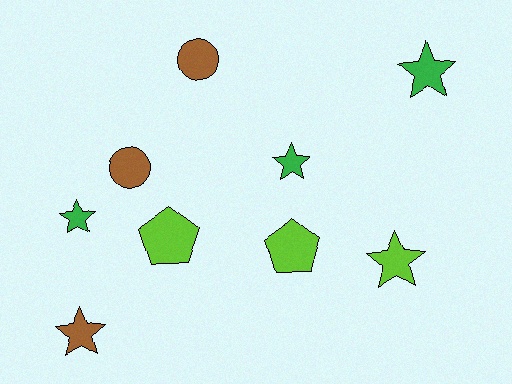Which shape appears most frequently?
Star, with 5 objects.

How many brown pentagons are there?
There are no brown pentagons.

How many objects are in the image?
There are 9 objects.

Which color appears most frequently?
Green, with 3 objects.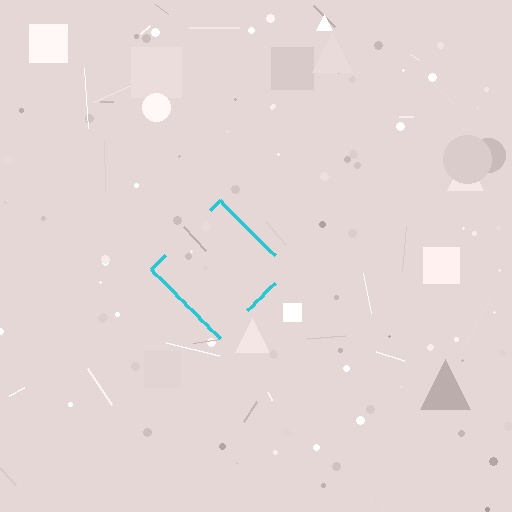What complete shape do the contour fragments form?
The contour fragments form a diamond.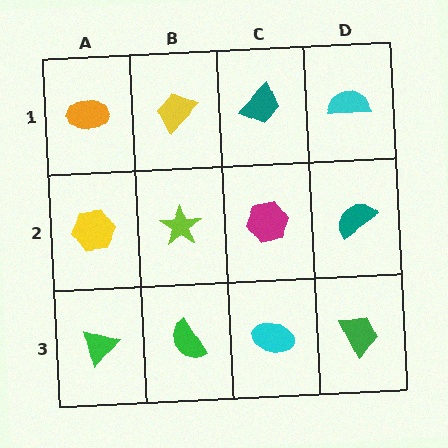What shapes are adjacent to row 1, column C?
A magenta hexagon (row 2, column C), a yellow trapezoid (row 1, column B), a cyan semicircle (row 1, column D).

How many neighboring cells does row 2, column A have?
3.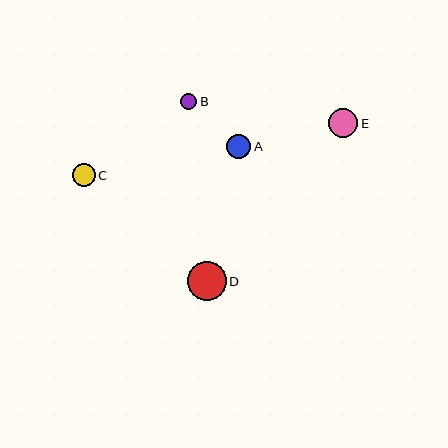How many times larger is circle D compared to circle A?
Circle D is approximately 1.6 times the size of circle A.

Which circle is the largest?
Circle D is the largest with a size of approximately 38 pixels.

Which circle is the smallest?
Circle B is the smallest with a size of approximately 16 pixels.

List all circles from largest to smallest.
From largest to smallest: D, E, A, C, B.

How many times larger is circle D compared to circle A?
Circle D is approximately 1.6 times the size of circle A.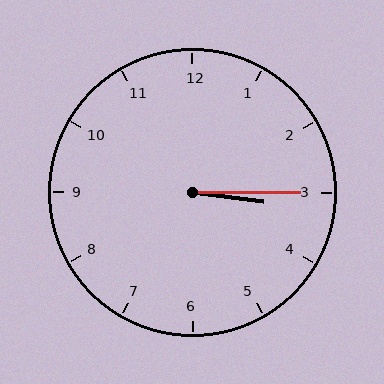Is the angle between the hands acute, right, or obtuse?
It is acute.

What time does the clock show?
3:15.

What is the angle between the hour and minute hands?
Approximately 8 degrees.